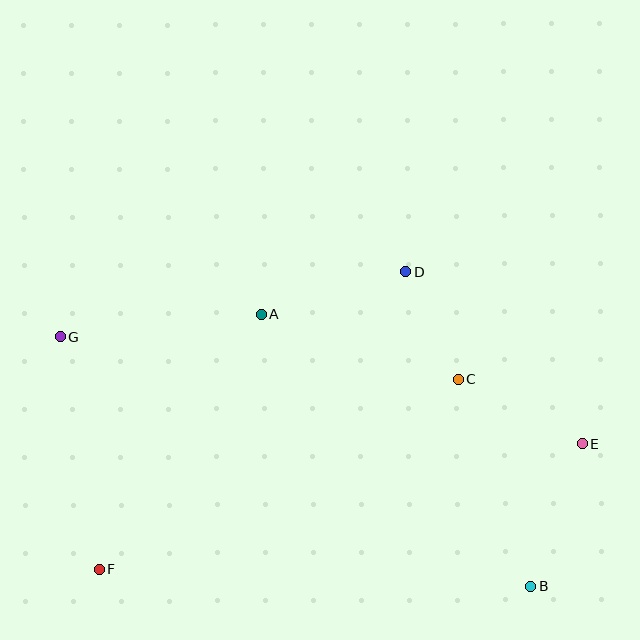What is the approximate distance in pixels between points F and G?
The distance between F and G is approximately 236 pixels.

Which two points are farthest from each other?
Points E and G are farthest from each other.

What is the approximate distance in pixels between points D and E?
The distance between D and E is approximately 247 pixels.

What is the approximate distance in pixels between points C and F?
The distance between C and F is approximately 407 pixels.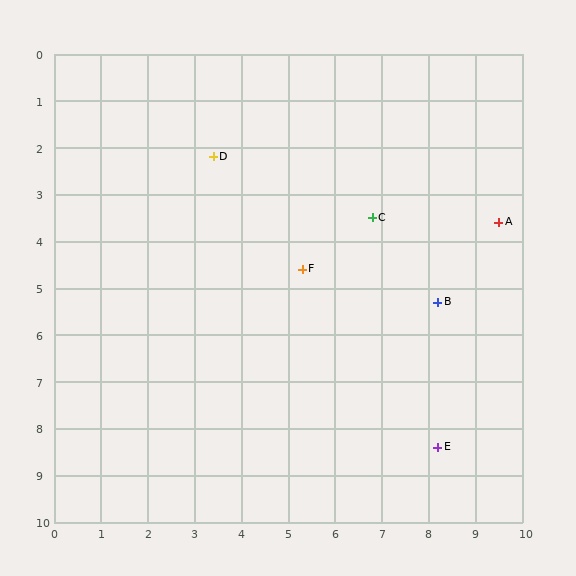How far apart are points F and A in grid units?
Points F and A are about 4.3 grid units apart.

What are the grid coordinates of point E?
Point E is at approximately (8.2, 8.4).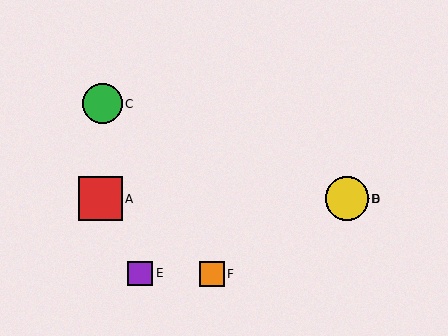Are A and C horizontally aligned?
No, A is at y≈199 and C is at y≈104.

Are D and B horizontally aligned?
Yes, both are at y≈199.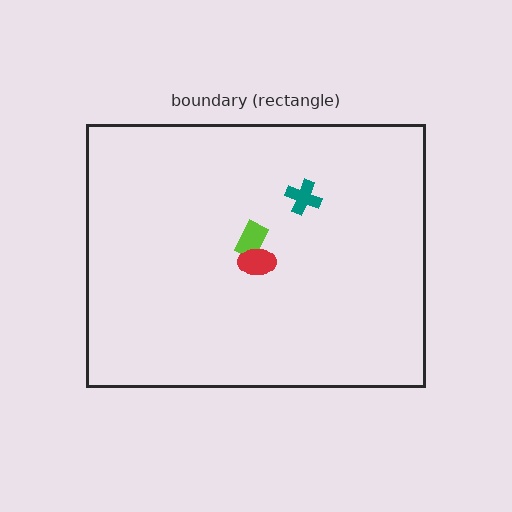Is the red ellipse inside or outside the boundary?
Inside.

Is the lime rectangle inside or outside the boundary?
Inside.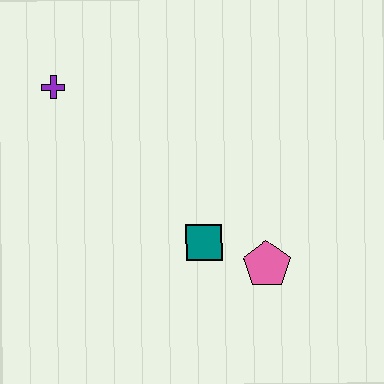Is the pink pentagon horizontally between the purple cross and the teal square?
No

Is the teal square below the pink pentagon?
No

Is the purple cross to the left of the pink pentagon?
Yes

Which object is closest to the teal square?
The pink pentagon is closest to the teal square.